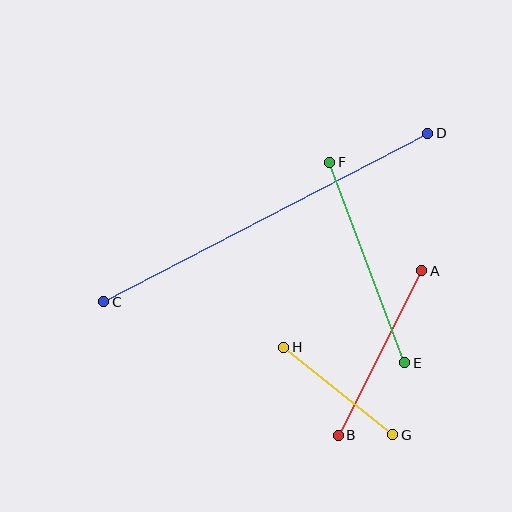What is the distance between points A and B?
The distance is approximately 184 pixels.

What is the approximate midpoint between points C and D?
The midpoint is at approximately (266, 217) pixels.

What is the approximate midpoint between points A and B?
The midpoint is at approximately (380, 353) pixels.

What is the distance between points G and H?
The distance is approximately 140 pixels.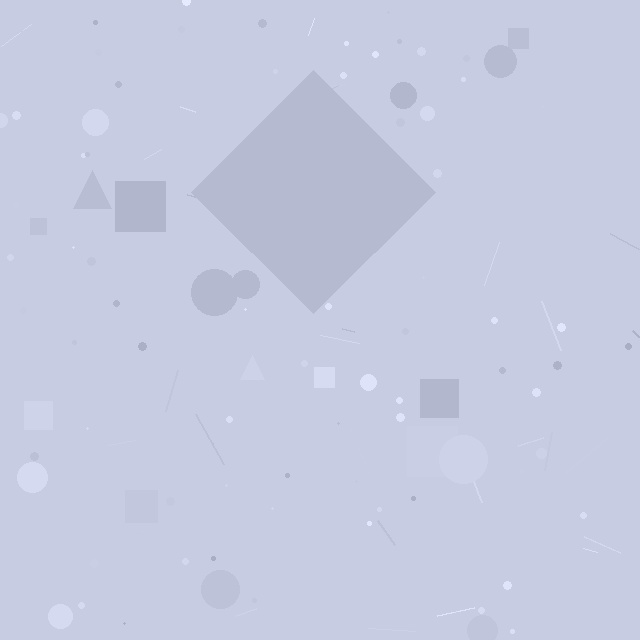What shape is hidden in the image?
A diamond is hidden in the image.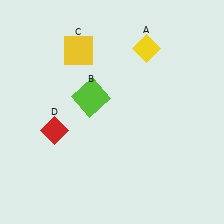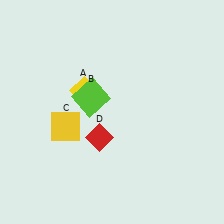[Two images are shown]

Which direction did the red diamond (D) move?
The red diamond (D) moved right.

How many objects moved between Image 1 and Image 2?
3 objects moved between the two images.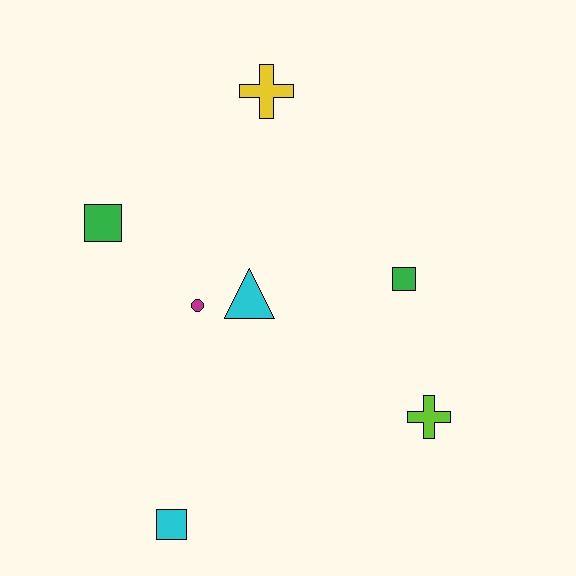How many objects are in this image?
There are 7 objects.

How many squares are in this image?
There are 3 squares.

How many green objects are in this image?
There are 2 green objects.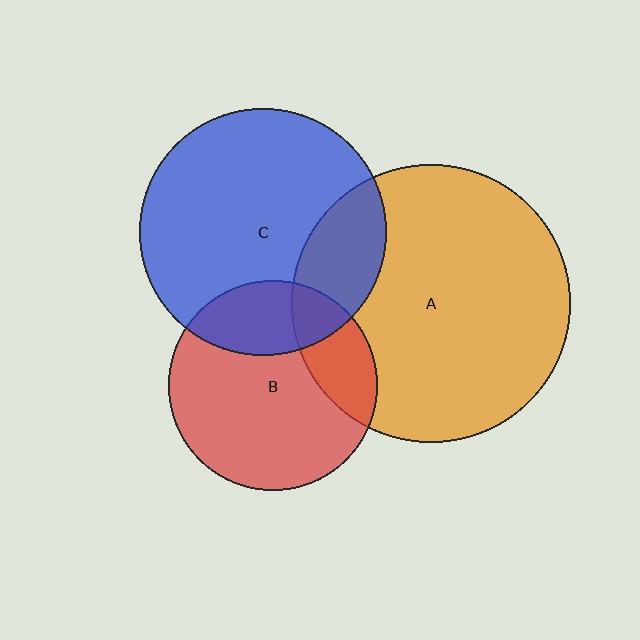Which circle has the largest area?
Circle A (orange).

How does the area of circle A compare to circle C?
Approximately 1.3 times.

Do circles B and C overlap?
Yes.